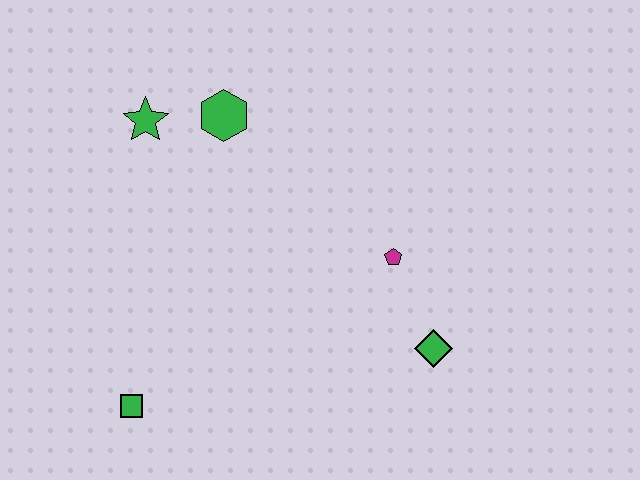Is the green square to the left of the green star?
Yes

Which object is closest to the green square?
The green star is closest to the green square.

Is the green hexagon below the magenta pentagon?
No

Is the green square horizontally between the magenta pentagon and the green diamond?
No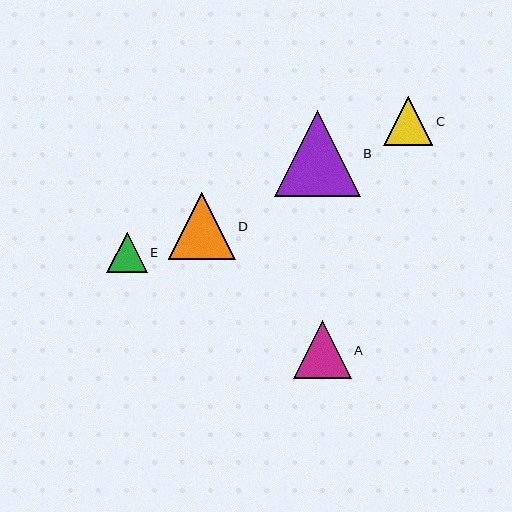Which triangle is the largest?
Triangle B is the largest with a size of approximately 86 pixels.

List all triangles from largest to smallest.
From largest to smallest: B, D, A, C, E.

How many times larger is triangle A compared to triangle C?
Triangle A is approximately 1.2 times the size of triangle C.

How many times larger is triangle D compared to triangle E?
Triangle D is approximately 1.6 times the size of triangle E.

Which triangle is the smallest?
Triangle E is the smallest with a size of approximately 41 pixels.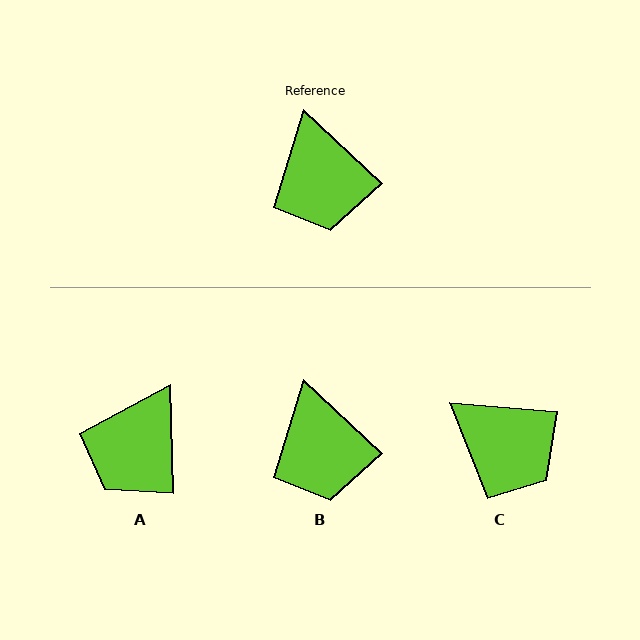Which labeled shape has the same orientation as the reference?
B.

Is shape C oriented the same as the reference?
No, it is off by about 38 degrees.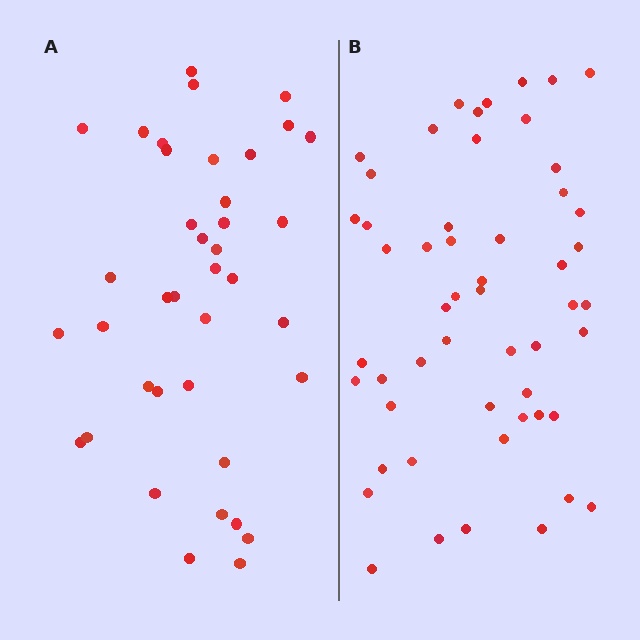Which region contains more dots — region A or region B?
Region B (the right region) has more dots.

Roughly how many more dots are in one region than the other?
Region B has approximately 15 more dots than region A.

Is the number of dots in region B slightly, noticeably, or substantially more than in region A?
Region B has noticeably more, but not dramatically so. The ratio is roughly 1.4 to 1.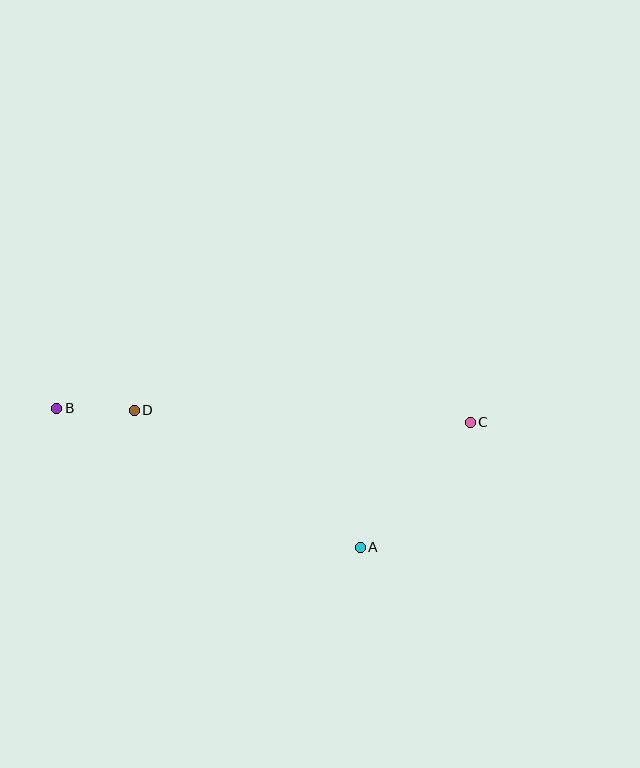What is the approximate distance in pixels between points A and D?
The distance between A and D is approximately 264 pixels.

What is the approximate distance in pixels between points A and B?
The distance between A and B is approximately 334 pixels.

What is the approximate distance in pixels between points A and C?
The distance between A and C is approximately 167 pixels.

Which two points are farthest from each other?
Points B and C are farthest from each other.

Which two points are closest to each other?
Points B and D are closest to each other.